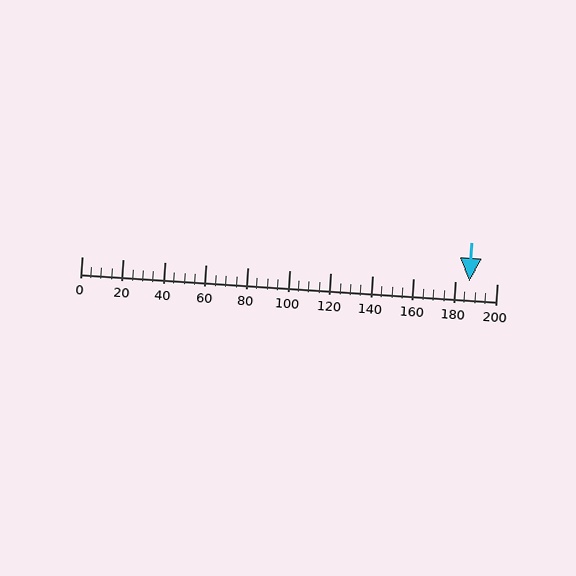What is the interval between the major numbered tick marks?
The major tick marks are spaced 20 units apart.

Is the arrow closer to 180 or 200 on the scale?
The arrow is closer to 180.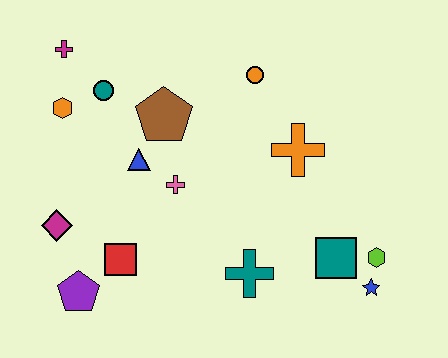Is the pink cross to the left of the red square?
No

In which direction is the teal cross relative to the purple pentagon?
The teal cross is to the right of the purple pentagon.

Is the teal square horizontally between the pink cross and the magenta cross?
No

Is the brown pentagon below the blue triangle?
No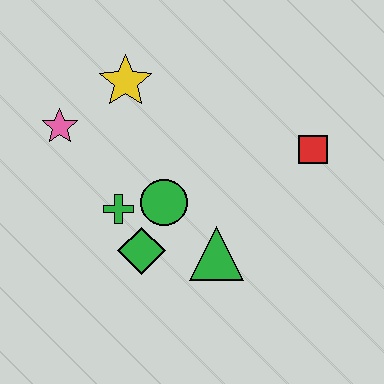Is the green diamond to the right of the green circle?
No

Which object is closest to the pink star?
The yellow star is closest to the pink star.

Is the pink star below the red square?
No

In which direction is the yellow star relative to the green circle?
The yellow star is above the green circle.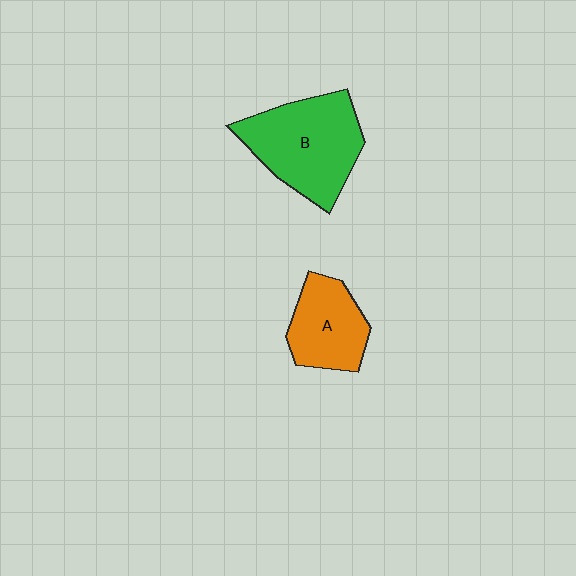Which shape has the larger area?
Shape B (green).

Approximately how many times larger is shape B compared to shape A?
Approximately 1.6 times.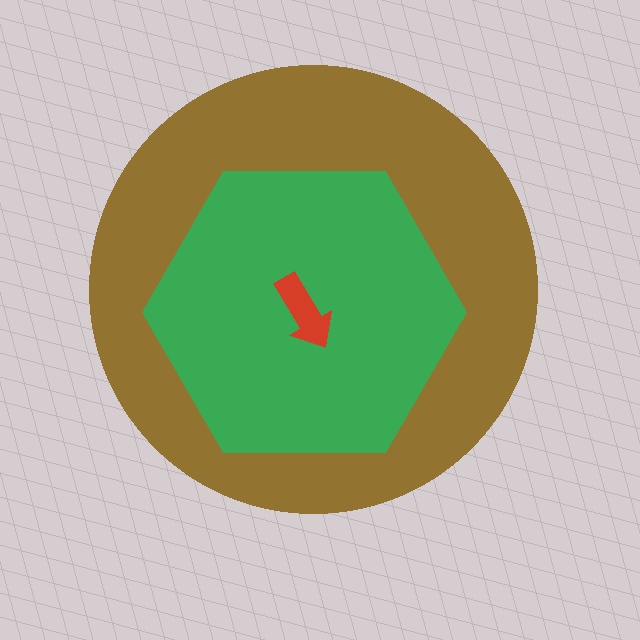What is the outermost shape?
The brown circle.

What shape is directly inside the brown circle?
The green hexagon.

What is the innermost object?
The red arrow.